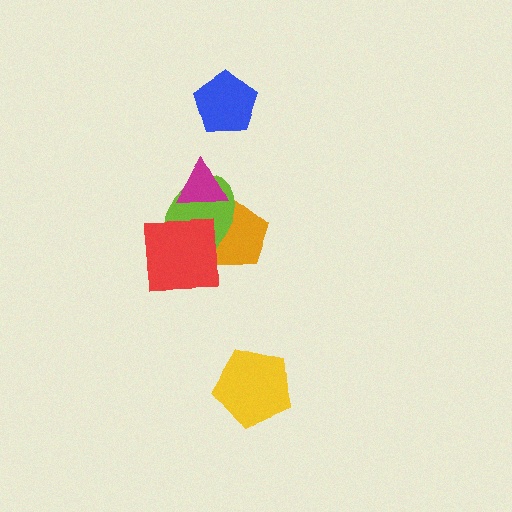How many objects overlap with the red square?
2 objects overlap with the red square.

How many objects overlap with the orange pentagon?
3 objects overlap with the orange pentagon.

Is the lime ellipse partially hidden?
Yes, it is partially covered by another shape.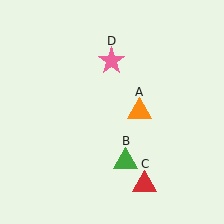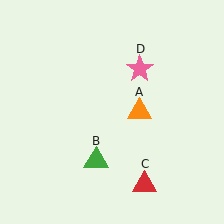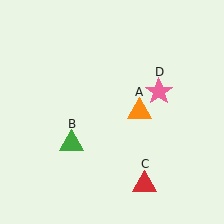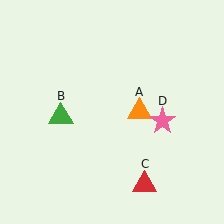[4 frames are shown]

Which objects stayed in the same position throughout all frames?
Orange triangle (object A) and red triangle (object C) remained stationary.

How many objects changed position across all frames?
2 objects changed position: green triangle (object B), pink star (object D).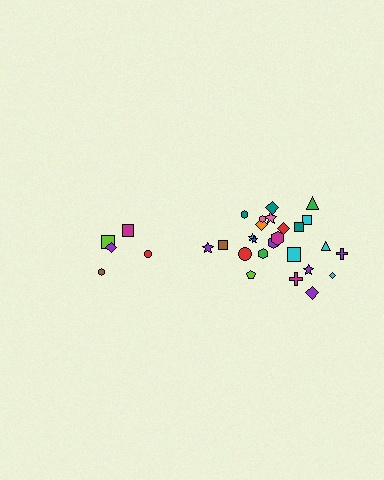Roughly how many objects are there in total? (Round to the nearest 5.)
Roughly 30 objects in total.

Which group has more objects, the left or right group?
The right group.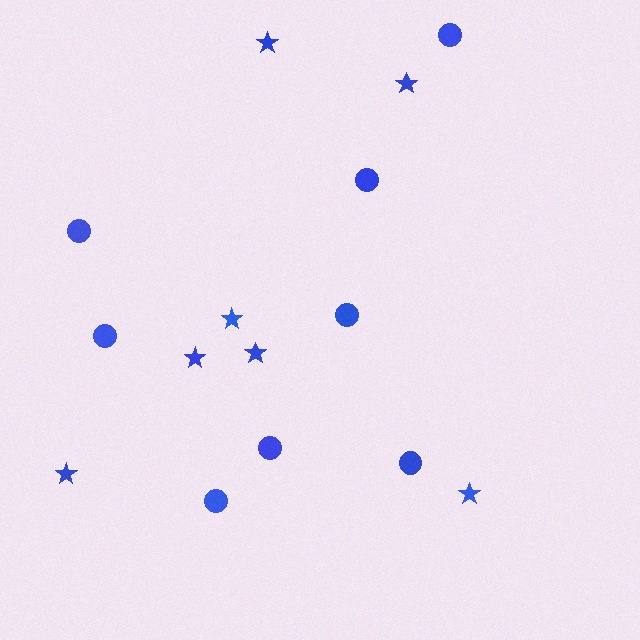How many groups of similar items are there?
There are 2 groups: one group of stars (7) and one group of circles (8).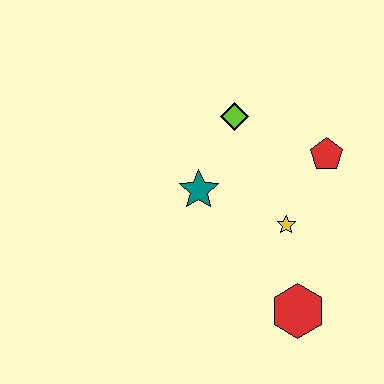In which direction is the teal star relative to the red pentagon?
The teal star is to the left of the red pentagon.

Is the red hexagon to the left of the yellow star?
No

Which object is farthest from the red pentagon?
The red hexagon is farthest from the red pentagon.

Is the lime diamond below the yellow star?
No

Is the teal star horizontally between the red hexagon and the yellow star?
No